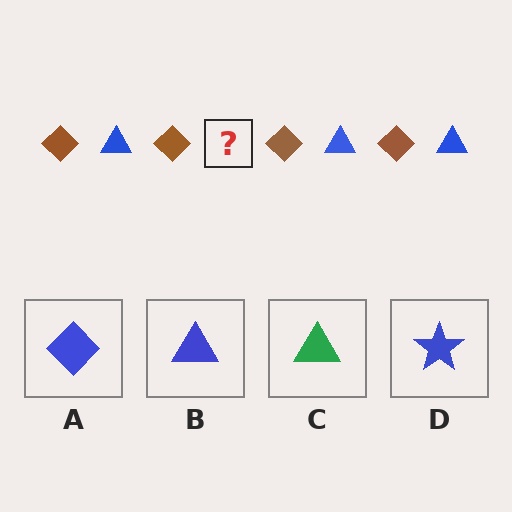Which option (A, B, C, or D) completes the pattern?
B.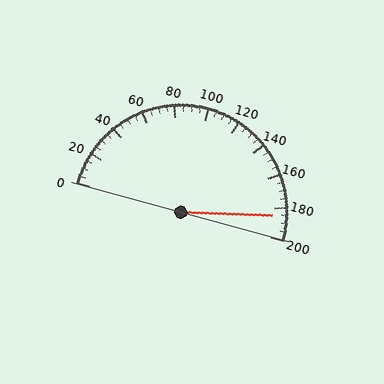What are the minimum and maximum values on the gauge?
The gauge ranges from 0 to 200.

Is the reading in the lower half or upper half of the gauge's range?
The reading is in the upper half of the range (0 to 200).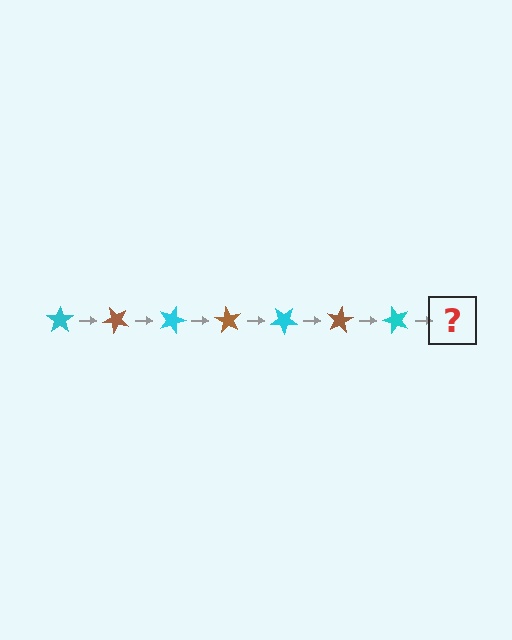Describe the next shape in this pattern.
It should be a brown star, rotated 315 degrees from the start.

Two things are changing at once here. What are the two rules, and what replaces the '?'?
The two rules are that it rotates 45 degrees each step and the color cycles through cyan and brown. The '?' should be a brown star, rotated 315 degrees from the start.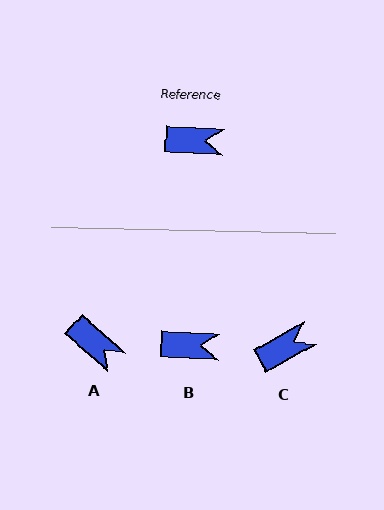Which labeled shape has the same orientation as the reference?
B.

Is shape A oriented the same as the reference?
No, it is off by about 38 degrees.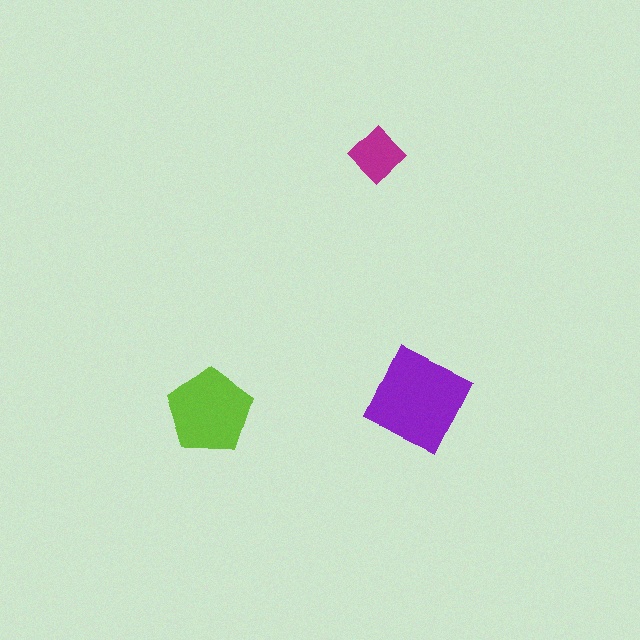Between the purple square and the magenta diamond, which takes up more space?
The purple square.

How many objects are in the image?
There are 3 objects in the image.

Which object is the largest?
The purple square.